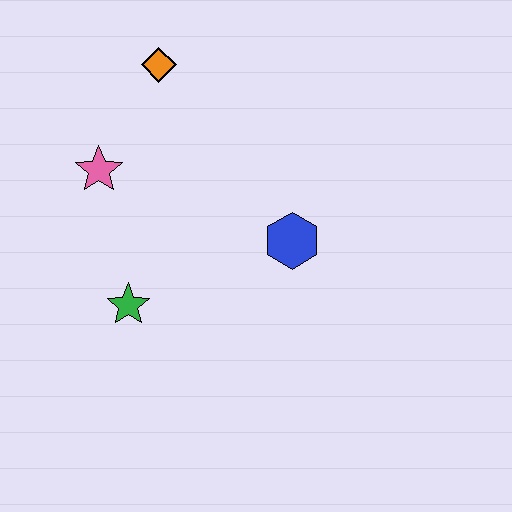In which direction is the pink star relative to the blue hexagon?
The pink star is to the left of the blue hexagon.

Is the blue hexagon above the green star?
Yes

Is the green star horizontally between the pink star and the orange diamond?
Yes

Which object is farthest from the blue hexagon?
The orange diamond is farthest from the blue hexagon.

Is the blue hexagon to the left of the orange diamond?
No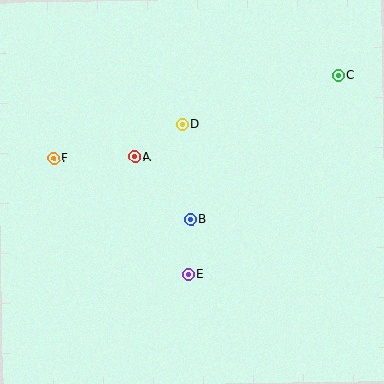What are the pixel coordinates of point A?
Point A is at (135, 157).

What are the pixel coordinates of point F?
Point F is at (54, 159).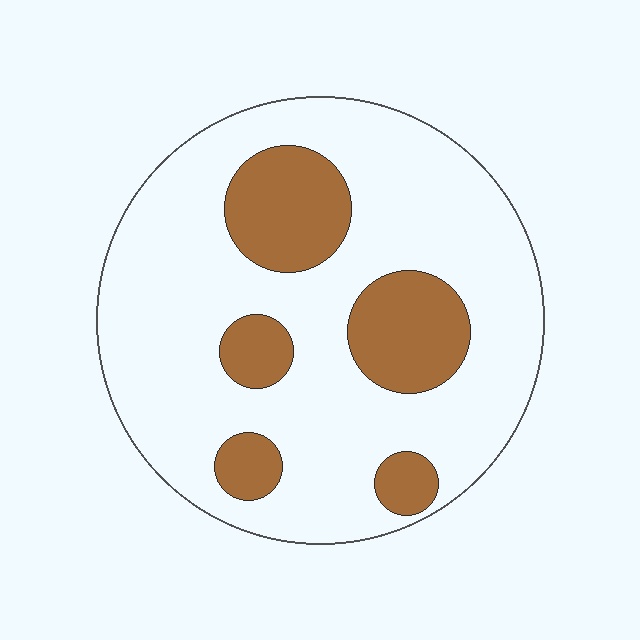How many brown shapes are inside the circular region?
5.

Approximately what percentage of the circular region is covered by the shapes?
Approximately 25%.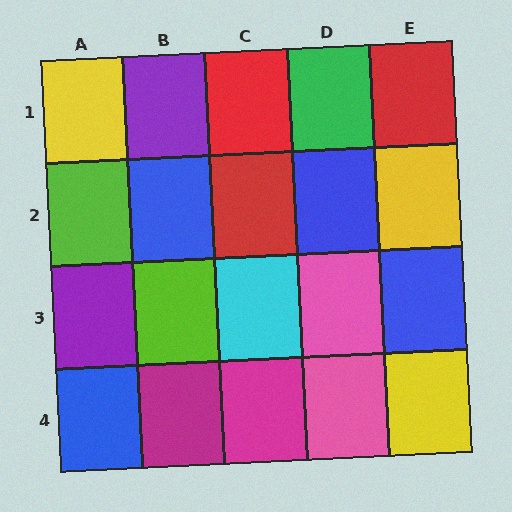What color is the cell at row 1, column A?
Yellow.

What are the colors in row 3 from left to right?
Purple, lime, cyan, pink, blue.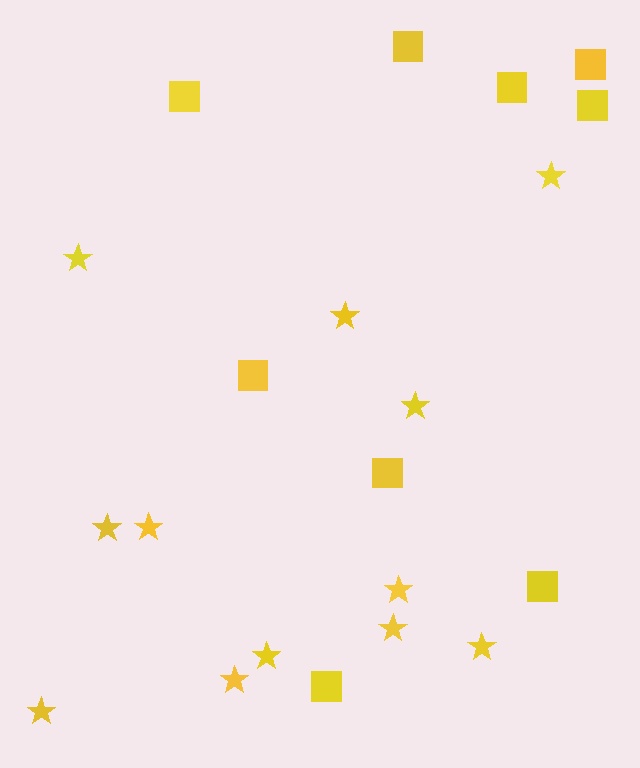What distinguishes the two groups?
There are 2 groups: one group of stars (12) and one group of squares (9).